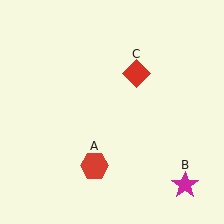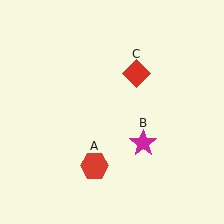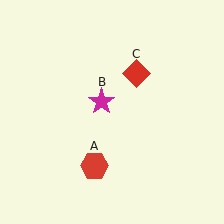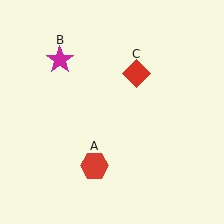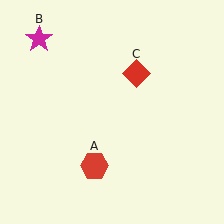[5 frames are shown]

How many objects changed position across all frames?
1 object changed position: magenta star (object B).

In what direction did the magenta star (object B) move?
The magenta star (object B) moved up and to the left.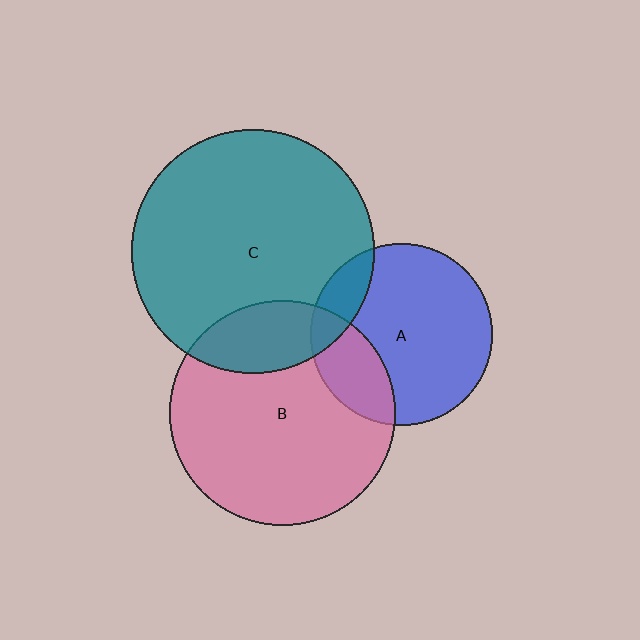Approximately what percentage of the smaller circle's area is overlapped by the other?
Approximately 25%.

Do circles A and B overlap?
Yes.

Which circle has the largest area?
Circle C (teal).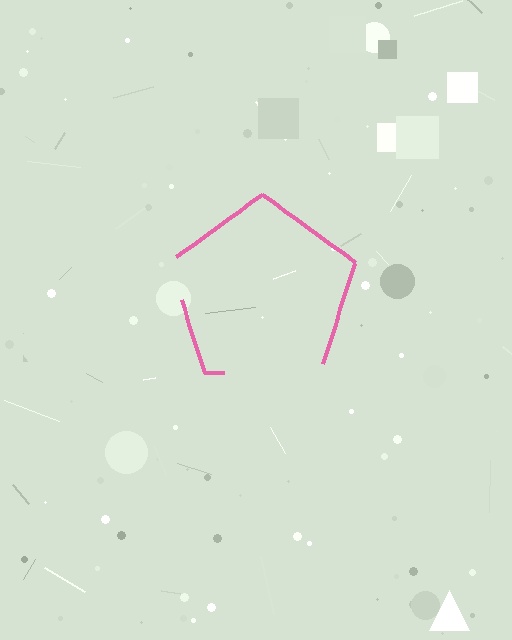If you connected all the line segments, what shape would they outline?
They would outline a pentagon.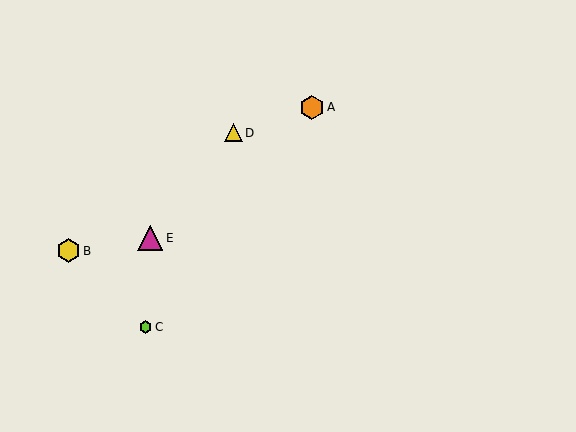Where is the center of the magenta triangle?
The center of the magenta triangle is at (150, 238).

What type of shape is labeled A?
Shape A is an orange hexagon.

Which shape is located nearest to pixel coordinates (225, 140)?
The yellow triangle (labeled D) at (233, 133) is nearest to that location.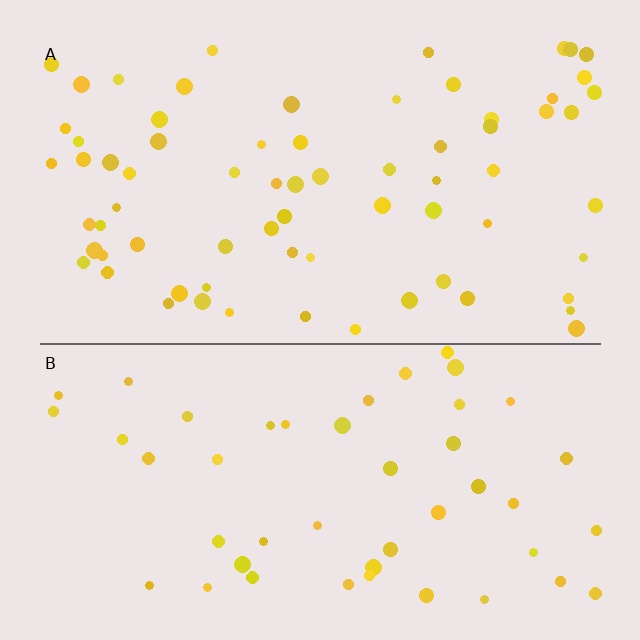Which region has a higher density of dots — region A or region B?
A (the top).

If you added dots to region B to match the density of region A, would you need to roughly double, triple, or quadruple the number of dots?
Approximately double.